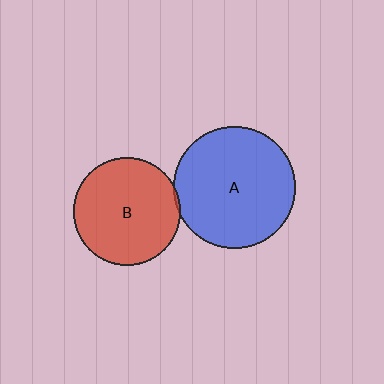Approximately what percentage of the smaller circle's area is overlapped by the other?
Approximately 5%.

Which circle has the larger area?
Circle A (blue).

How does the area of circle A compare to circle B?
Approximately 1.3 times.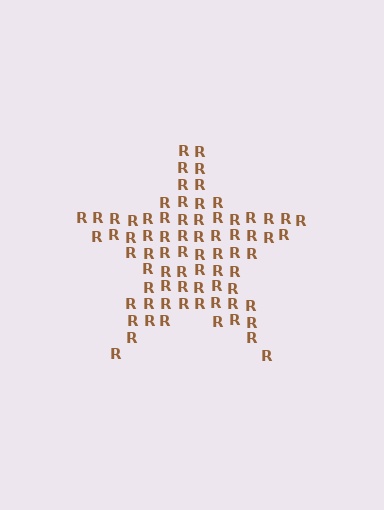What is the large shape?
The large shape is a star.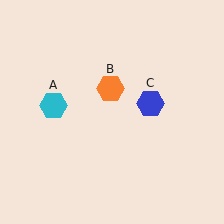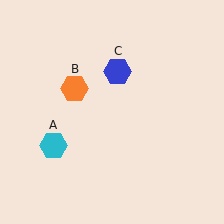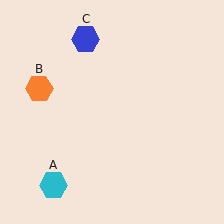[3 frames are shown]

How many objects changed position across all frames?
3 objects changed position: cyan hexagon (object A), orange hexagon (object B), blue hexagon (object C).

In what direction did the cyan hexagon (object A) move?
The cyan hexagon (object A) moved down.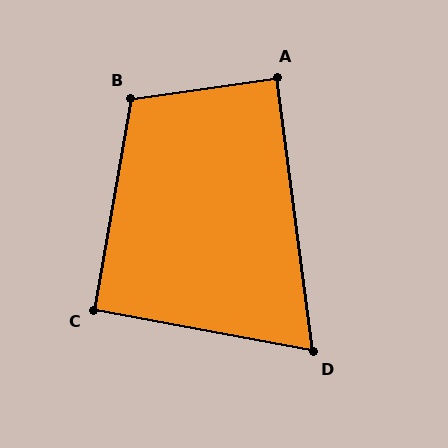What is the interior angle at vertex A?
Approximately 89 degrees (approximately right).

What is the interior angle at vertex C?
Approximately 91 degrees (approximately right).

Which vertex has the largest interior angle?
B, at approximately 108 degrees.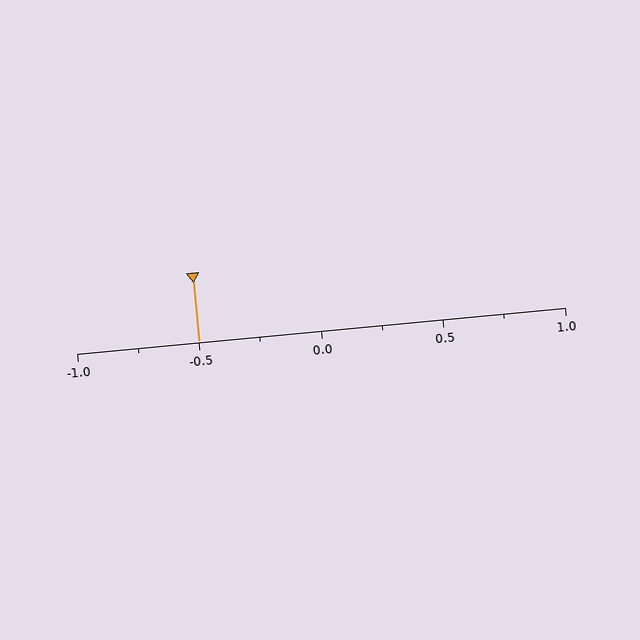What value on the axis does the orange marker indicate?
The marker indicates approximately -0.5.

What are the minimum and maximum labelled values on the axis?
The axis runs from -1.0 to 1.0.